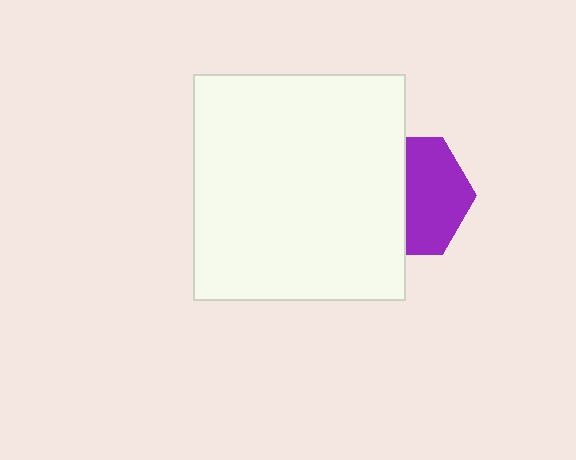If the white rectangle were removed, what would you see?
You would see the complete purple hexagon.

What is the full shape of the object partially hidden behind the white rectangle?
The partially hidden object is a purple hexagon.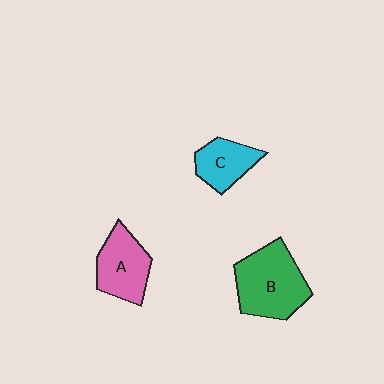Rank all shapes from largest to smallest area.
From largest to smallest: B (green), A (pink), C (cyan).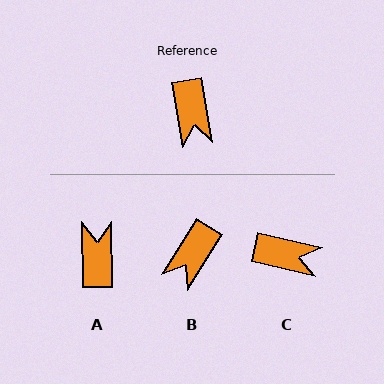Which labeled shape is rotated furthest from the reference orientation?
A, about 171 degrees away.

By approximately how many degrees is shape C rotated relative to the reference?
Approximately 67 degrees counter-clockwise.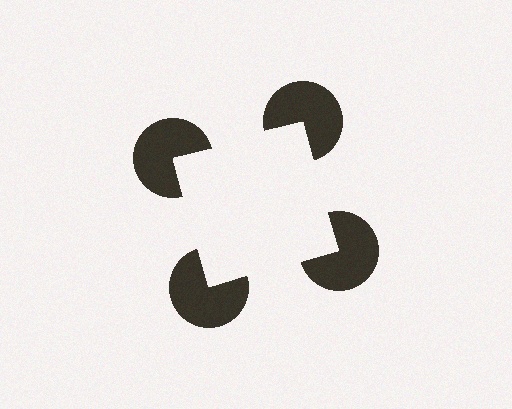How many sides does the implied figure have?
4 sides.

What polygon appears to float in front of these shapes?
An illusory square — its edges are inferred from the aligned wedge cuts in the pac-man discs, not physically drawn.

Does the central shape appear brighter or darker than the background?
It typically appears slightly brighter than the background, even though no actual brightness change is drawn.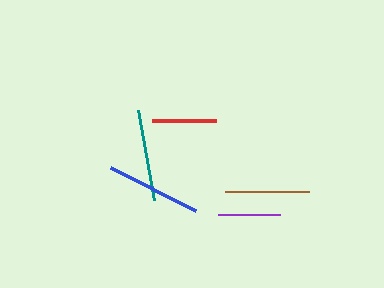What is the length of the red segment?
The red segment is approximately 64 pixels long.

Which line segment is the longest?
The blue line is the longest at approximately 95 pixels.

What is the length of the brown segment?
The brown segment is approximately 85 pixels long.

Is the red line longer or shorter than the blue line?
The blue line is longer than the red line.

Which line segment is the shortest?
The purple line is the shortest at approximately 63 pixels.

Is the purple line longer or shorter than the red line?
The red line is longer than the purple line.